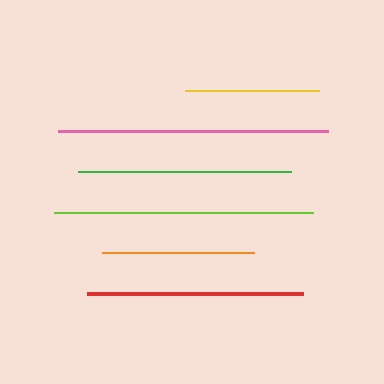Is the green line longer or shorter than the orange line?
The green line is longer than the orange line.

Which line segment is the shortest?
The yellow line is the shortest at approximately 134 pixels.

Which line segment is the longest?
The pink line is the longest at approximately 270 pixels.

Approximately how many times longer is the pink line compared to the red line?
The pink line is approximately 1.3 times the length of the red line.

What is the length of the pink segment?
The pink segment is approximately 270 pixels long.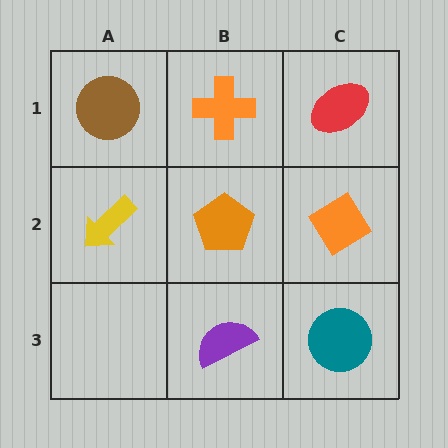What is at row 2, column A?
A yellow arrow.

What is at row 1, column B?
An orange cross.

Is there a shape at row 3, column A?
No, that cell is empty.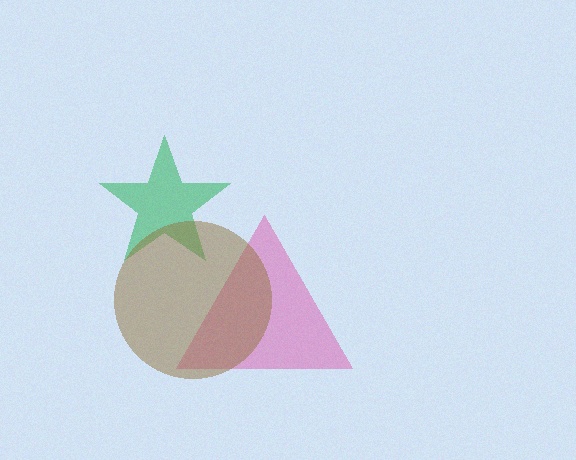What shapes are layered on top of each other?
The layered shapes are: a pink triangle, a green star, a brown circle.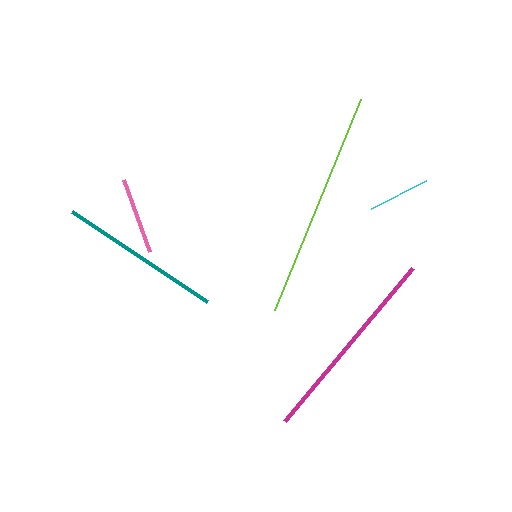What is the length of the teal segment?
The teal segment is approximately 163 pixels long.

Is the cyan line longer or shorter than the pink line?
The pink line is longer than the cyan line.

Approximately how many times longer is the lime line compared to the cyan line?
The lime line is approximately 3.7 times the length of the cyan line.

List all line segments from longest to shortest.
From longest to shortest: lime, magenta, teal, pink, cyan.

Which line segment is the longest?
The lime line is the longest at approximately 227 pixels.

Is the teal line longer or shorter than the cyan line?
The teal line is longer than the cyan line.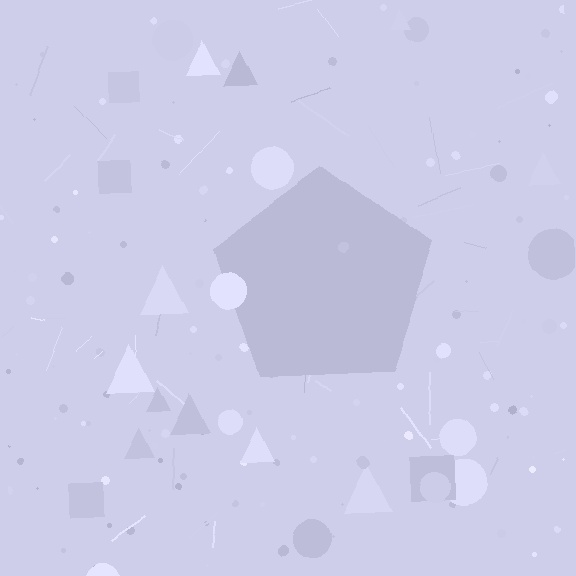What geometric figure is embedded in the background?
A pentagon is embedded in the background.